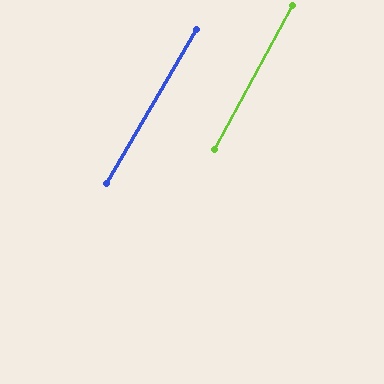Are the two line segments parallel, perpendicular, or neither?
Parallel — their directions differ by only 2.0°.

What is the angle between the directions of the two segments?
Approximately 2 degrees.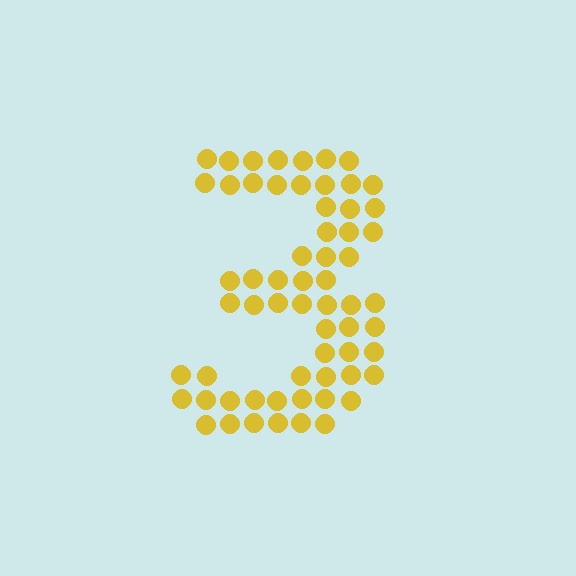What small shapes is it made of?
It is made of small circles.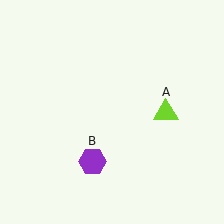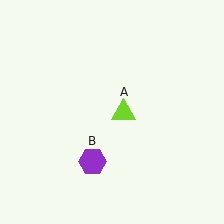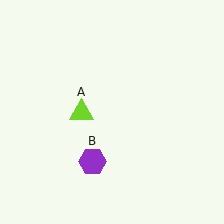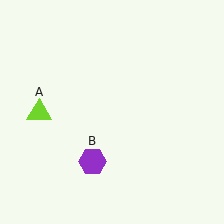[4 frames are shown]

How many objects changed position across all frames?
1 object changed position: lime triangle (object A).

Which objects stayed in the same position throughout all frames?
Purple hexagon (object B) remained stationary.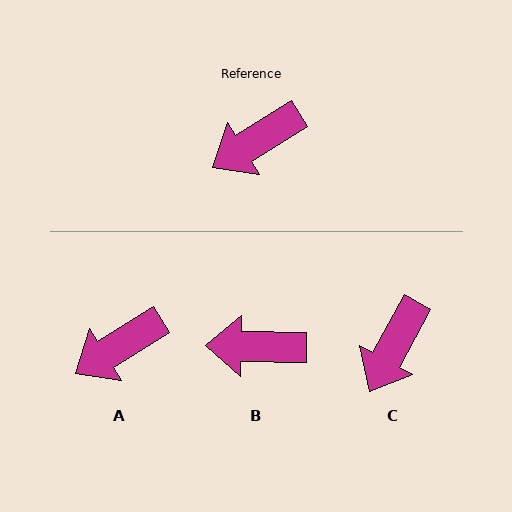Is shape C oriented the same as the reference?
No, it is off by about 30 degrees.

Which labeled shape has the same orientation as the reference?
A.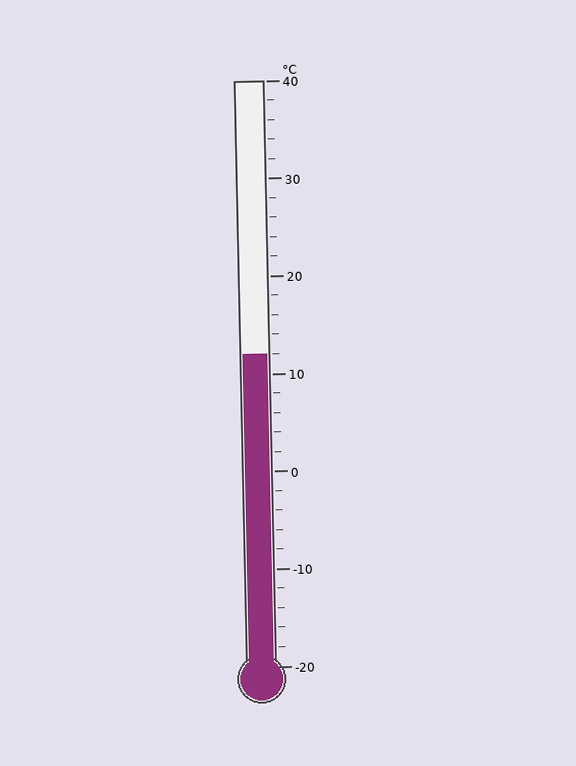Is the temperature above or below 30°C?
The temperature is below 30°C.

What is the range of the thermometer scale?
The thermometer scale ranges from -20°C to 40°C.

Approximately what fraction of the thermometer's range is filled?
The thermometer is filled to approximately 55% of its range.